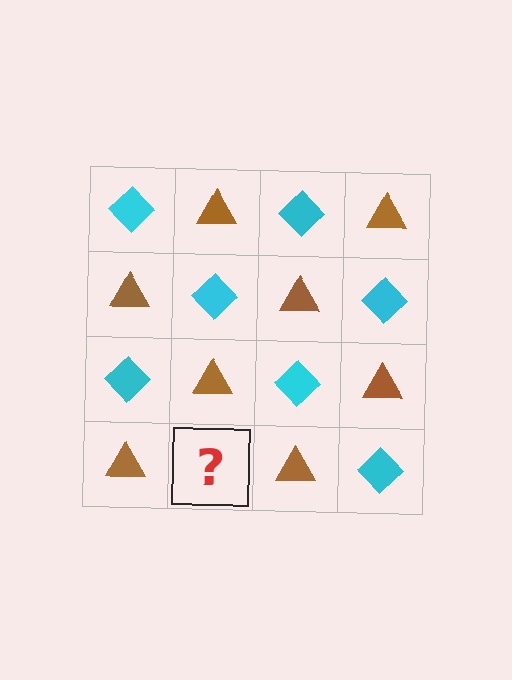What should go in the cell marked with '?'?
The missing cell should contain a cyan diamond.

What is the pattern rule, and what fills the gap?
The rule is that it alternates cyan diamond and brown triangle in a checkerboard pattern. The gap should be filled with a cyan diamond.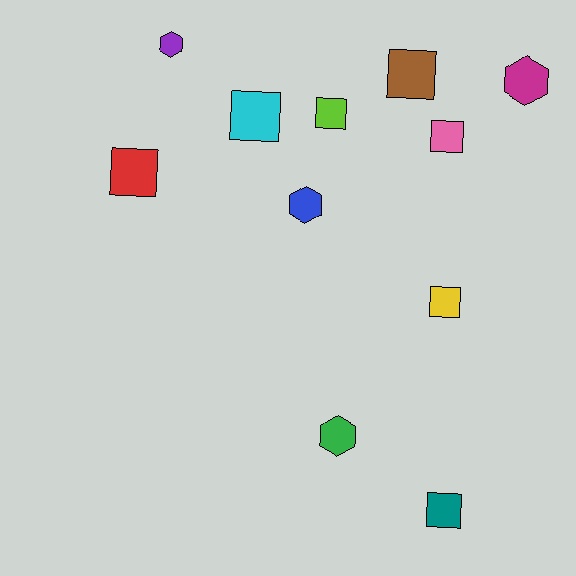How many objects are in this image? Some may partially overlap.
There are 11 objects.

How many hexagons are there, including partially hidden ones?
There are 4 hexagons.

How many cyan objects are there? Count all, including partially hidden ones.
There is 1 cyan object.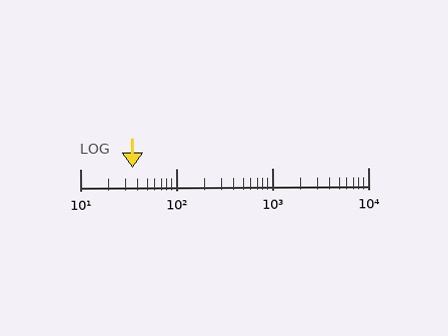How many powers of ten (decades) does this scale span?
The scale spans 3 decades, from 10 to 10000.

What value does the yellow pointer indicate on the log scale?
The pointer indicates approximately 35.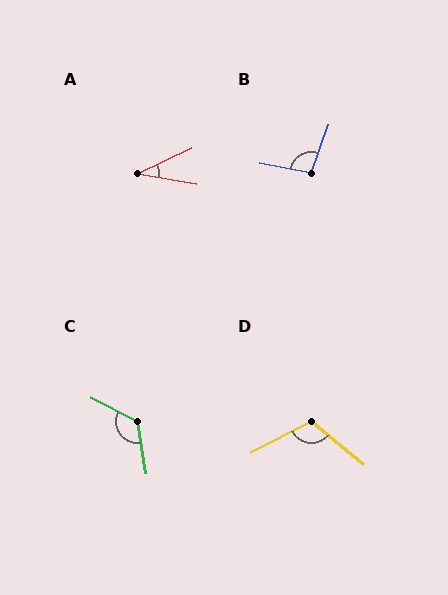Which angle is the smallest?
A, at approximately 35 degrees.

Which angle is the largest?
C, at approximately 127 degrees.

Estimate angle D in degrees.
Approximately 113 degrees.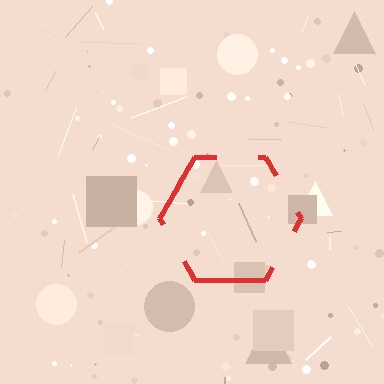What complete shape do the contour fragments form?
The contour fragments form a hexagon.